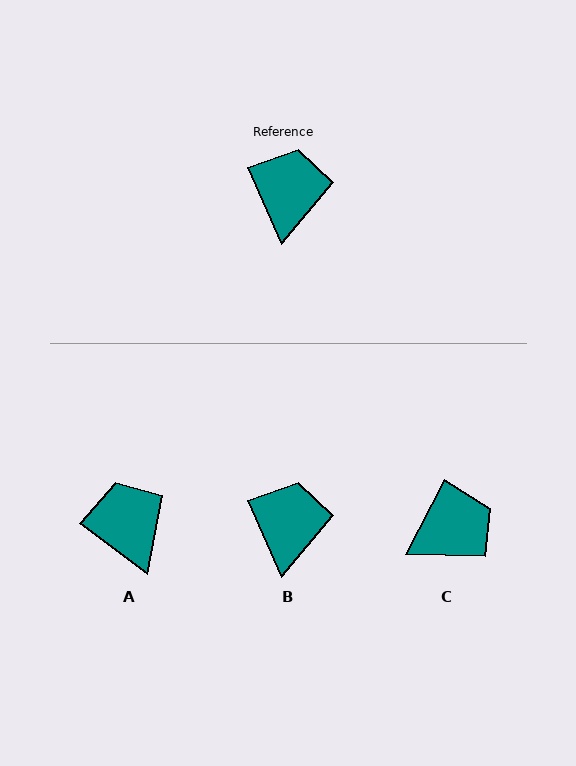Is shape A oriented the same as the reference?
No, it is off by about 29 degrees.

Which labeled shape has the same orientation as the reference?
B.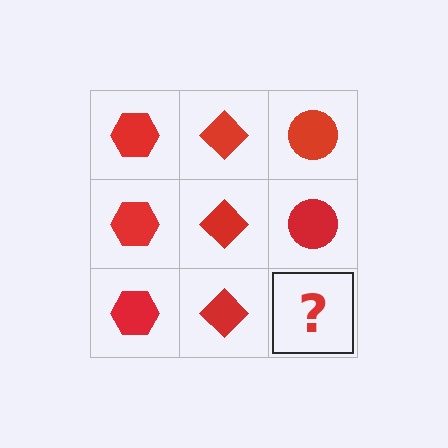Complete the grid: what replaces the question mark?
The question mark should be replaced with a red circle.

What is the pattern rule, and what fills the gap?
The rule is that each column has a consistent shape. The gap should be filled with a red circle.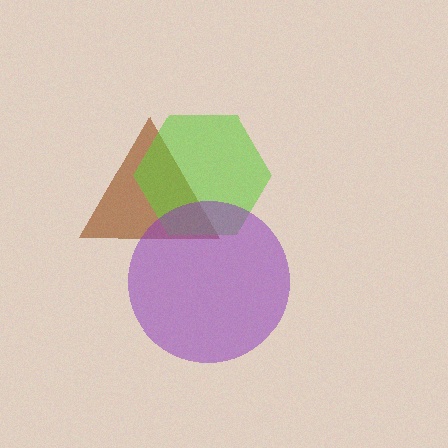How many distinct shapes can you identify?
There are 3 distinct shapes: a brown triangle, a lime hexagon, a purple circle.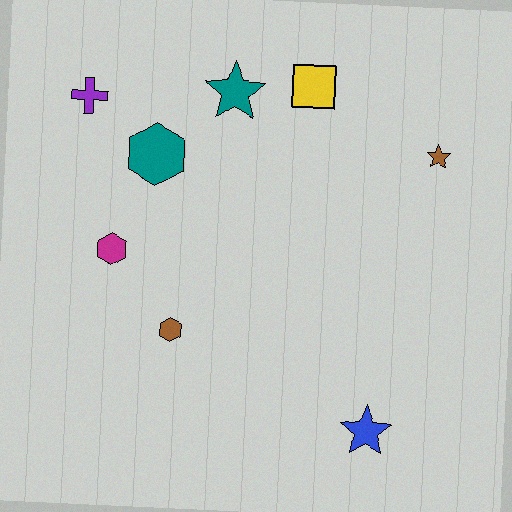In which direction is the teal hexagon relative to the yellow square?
The teal hexagon is to the left of the yellow square.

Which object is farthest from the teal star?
The blue star is farthest from the teal star.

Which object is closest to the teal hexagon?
The purple cross is closest to the teal hexagon.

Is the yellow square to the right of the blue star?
No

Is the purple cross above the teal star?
No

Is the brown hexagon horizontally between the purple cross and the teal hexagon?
No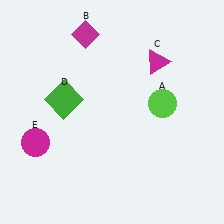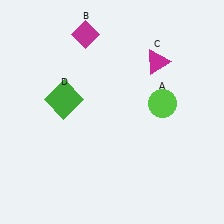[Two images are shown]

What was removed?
The magenta circle (E) was removed in Image 2.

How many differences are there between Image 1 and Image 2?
There is 1 difference between the two images.